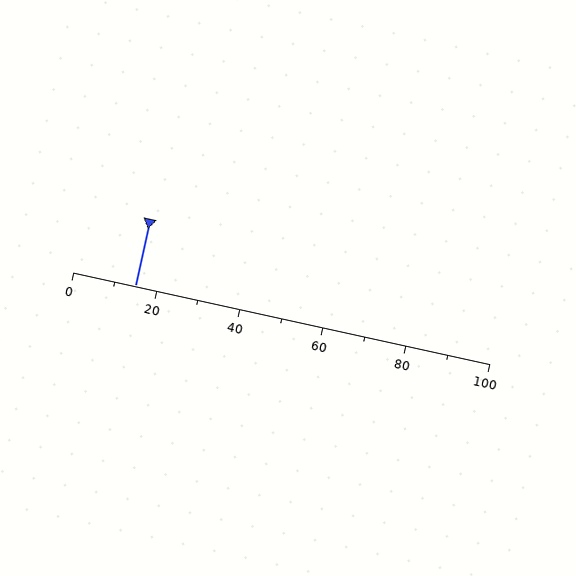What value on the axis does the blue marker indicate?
The marker indicates approximately 15.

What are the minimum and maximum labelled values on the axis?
The axis runs from 0 to 100.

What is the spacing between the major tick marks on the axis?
The major ticks are spaced 20 apart.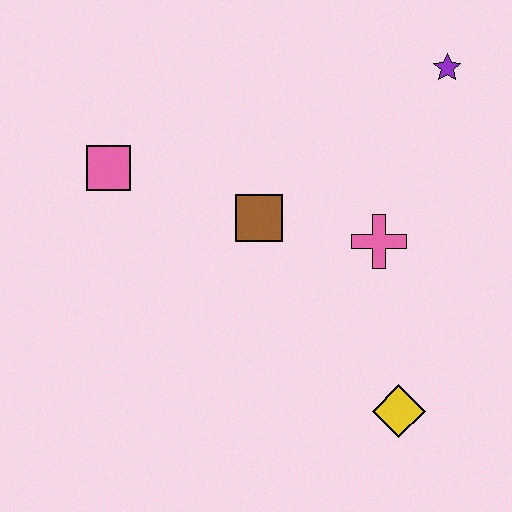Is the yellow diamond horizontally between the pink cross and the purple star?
Yes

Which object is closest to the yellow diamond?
The pink cross is closest to the yellow diamond.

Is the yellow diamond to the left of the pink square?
No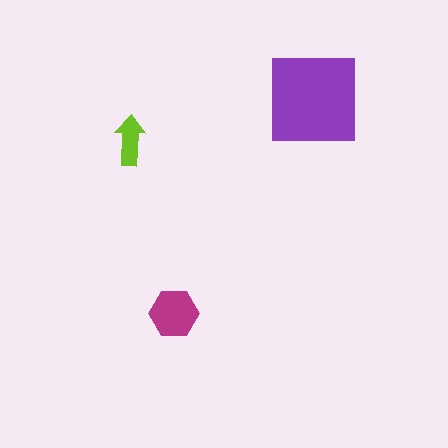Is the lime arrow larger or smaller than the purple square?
Smaller.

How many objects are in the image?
There are 3 objects in the image.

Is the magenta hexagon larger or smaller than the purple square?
Smaller.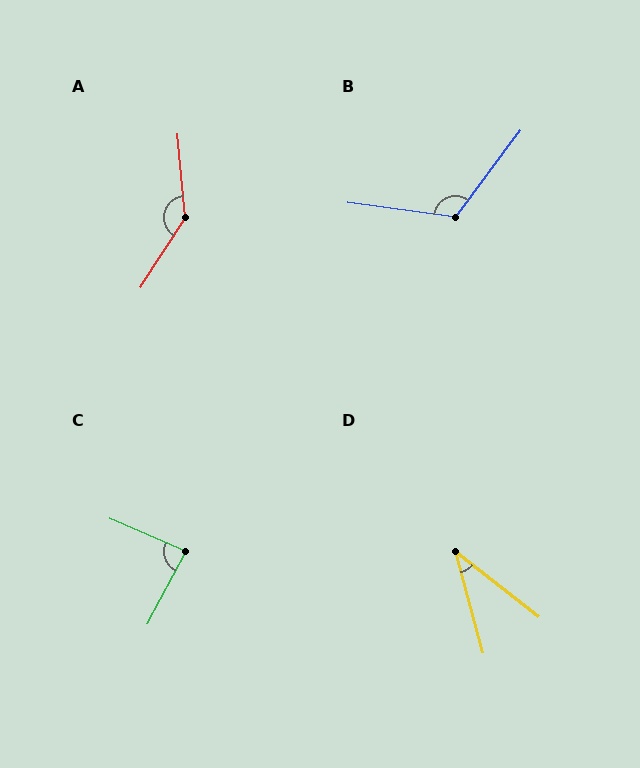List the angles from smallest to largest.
D (37°), C (85°), B (119°), A (142°).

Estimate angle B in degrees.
Approximately 119 degrees.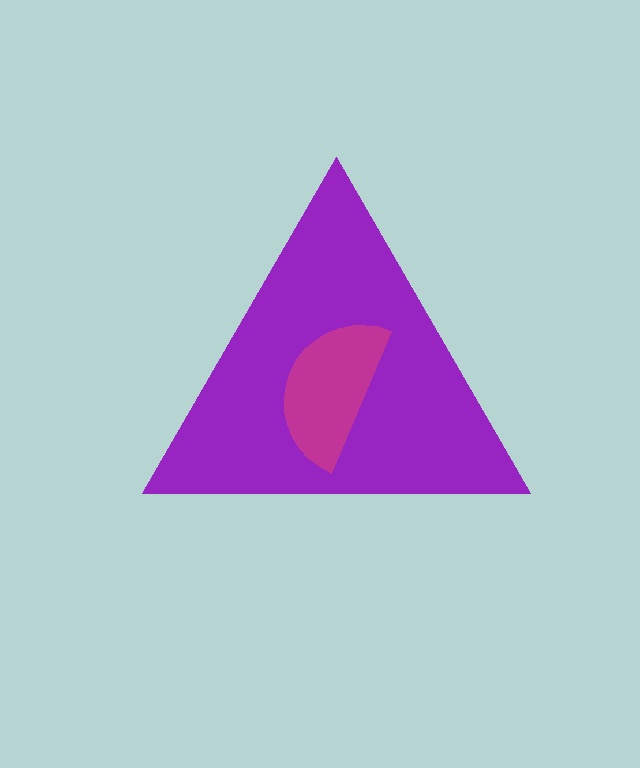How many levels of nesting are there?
2.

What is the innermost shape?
The magenta semicircle.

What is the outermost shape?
The purple triangle.